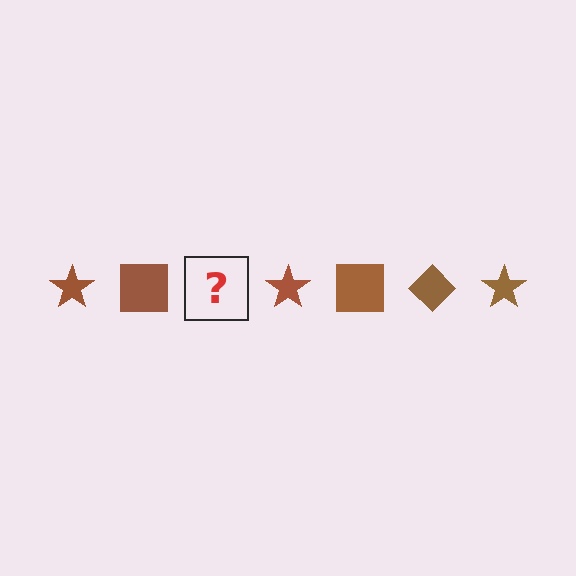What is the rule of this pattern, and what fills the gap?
The rule is that the pattern cycles through star, square, diamond shapes in brown. The gap should be filled with a brown diamond.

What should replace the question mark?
The question mark should be replaced with a brown diamond.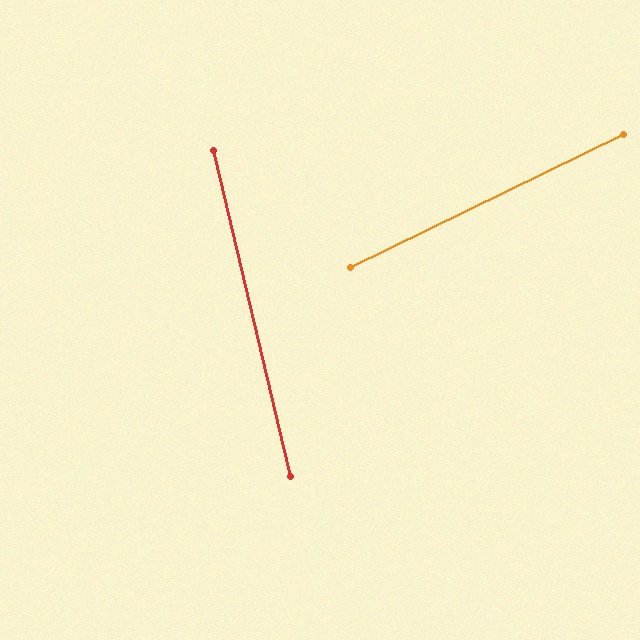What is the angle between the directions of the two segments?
Approximately 77 degrees.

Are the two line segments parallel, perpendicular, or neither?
Neither parallel nor perpendicular — they differ by about 77°.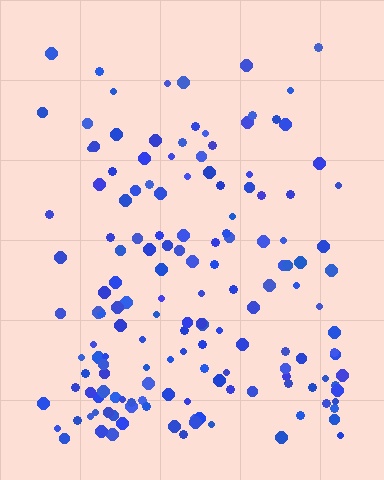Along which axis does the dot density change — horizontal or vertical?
Vertical.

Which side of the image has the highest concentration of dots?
The bottom.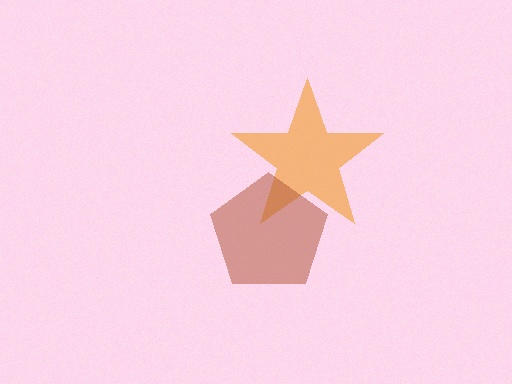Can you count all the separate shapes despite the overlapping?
Yes, there are 2 separate shapes.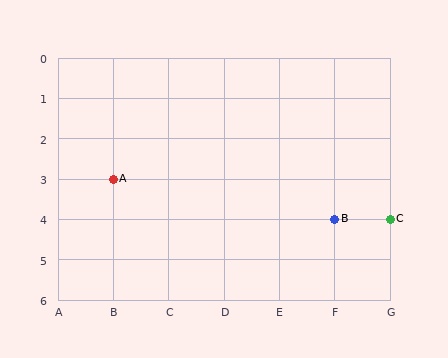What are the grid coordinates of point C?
Point C is at grid coordinates (G, 4).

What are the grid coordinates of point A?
Point A is at grid coordinates (B, 3).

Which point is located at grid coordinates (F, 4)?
Point B is at (F, 4).